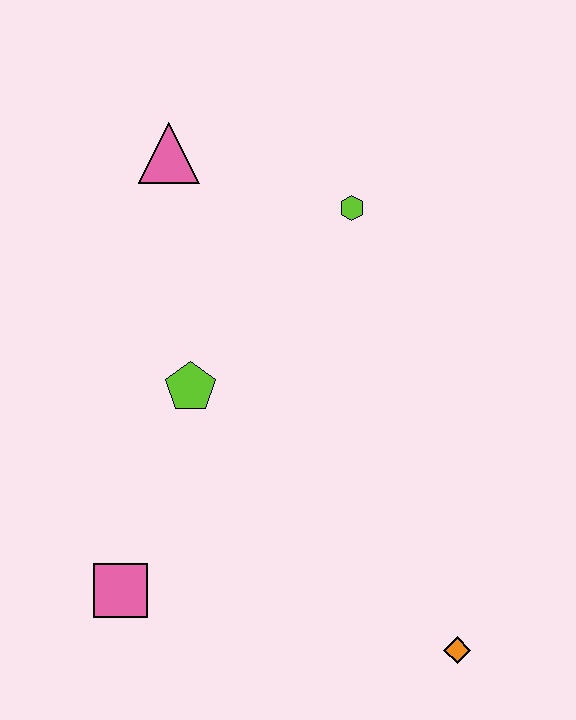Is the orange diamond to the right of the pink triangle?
Yes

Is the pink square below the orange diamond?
No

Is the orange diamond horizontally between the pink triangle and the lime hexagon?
No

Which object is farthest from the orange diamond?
The pink triangle is farthest from the orange diamond.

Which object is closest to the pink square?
The lime pentagon is closest to the pink square.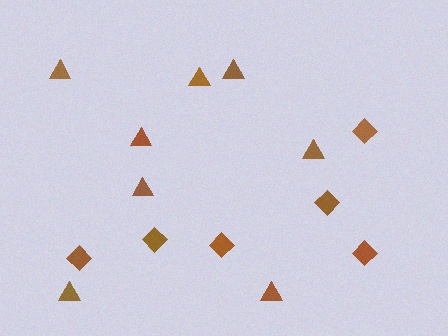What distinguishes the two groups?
There are 2 groups: one group of diamonds (6) and one group of triangles (8).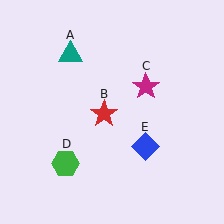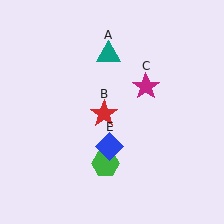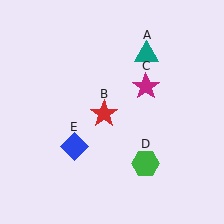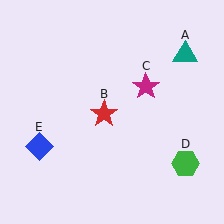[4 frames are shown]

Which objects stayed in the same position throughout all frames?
Red star (object B) and magenta star (object C) remained stationary.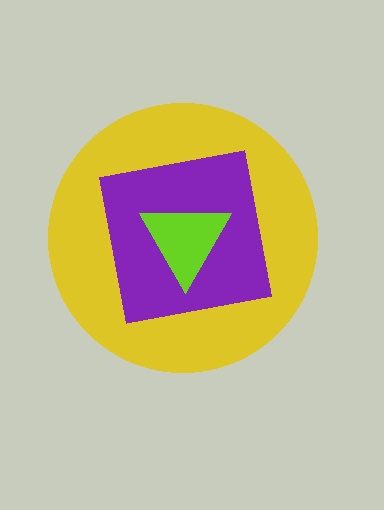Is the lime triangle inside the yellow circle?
Yes.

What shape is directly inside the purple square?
The lime triangle.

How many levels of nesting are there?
3.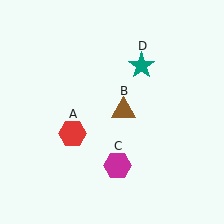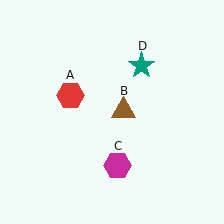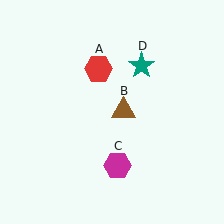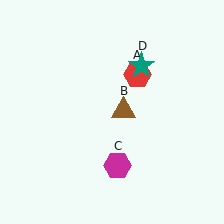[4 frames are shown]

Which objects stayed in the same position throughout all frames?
Brown triangle (object B) and magenta hexagon (object C) and teal star (object D) remained stationary.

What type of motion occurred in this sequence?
The red hexagon (object A) rotated clockwise around the center of the scene.